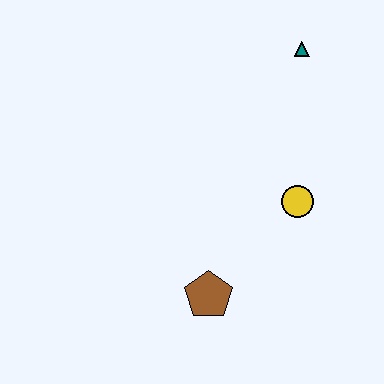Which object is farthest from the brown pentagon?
The teal triangle is farthest from the brown pentagon.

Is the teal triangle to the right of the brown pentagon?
Yes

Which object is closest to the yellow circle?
The brown pentagon is closest to the yellow circle.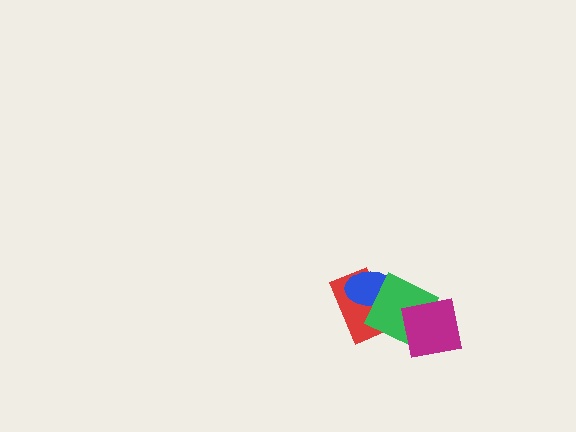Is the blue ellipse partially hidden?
Yes, it is partially covered by another shape.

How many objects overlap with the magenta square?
1 object overlaps with the magenta square.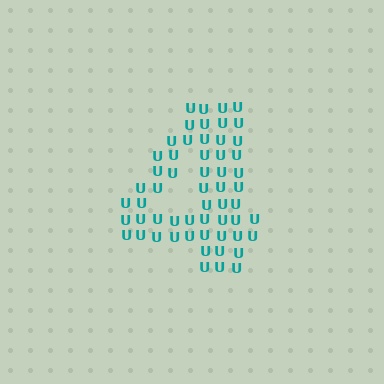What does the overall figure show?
The overall figure shows the digit 4.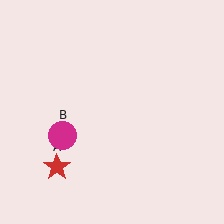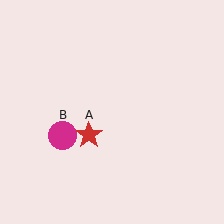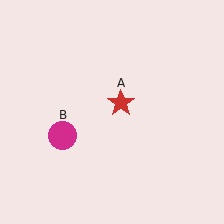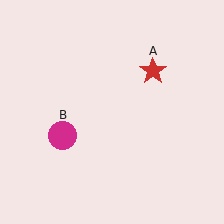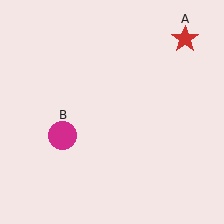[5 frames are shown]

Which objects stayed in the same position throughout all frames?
Magenta circle (object B) remained stationary.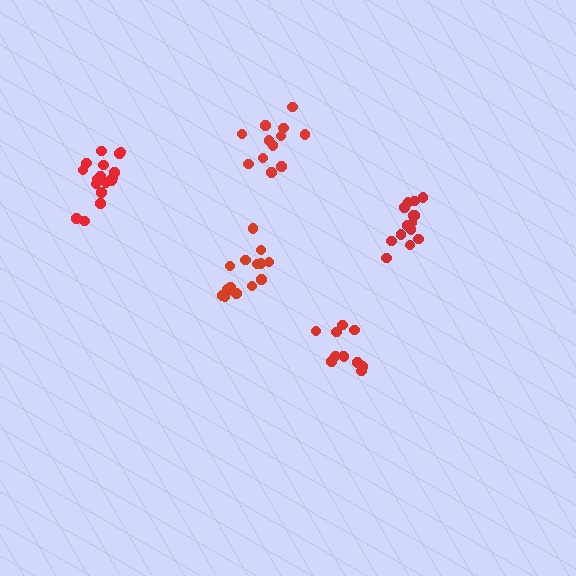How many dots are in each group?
Group 1: 11 dots, Group 2: 14 dots, Group 3: 15 dots, Group 4: 12 dots, Group 5: 17 dots (69 total).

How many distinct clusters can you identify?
There are 5 distinct clusters.